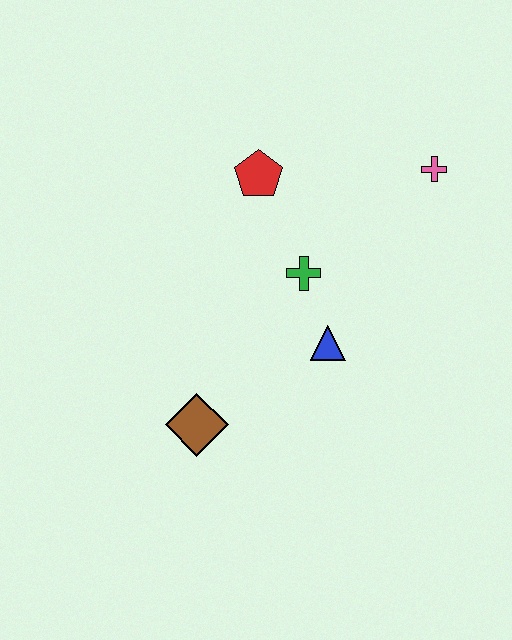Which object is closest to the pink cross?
The green cross is closest to the pink cross.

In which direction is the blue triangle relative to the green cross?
The blue triangle is below the green cross.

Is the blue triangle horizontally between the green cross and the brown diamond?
No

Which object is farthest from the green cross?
The brown diamond is farthest from the green cross.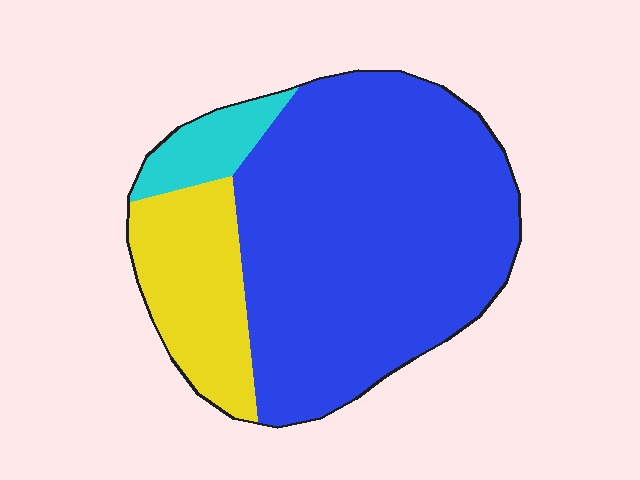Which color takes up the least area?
Cyan, at roughly 10%.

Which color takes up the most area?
Blue, at roughly 70%.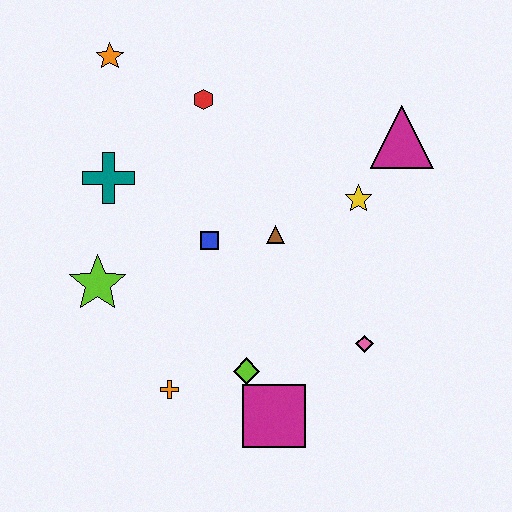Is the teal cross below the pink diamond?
No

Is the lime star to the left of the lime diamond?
Yes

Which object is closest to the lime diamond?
The magenta square is closest to the lime diamond.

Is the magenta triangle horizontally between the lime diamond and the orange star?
No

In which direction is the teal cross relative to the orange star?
The teal cross is below the orange star.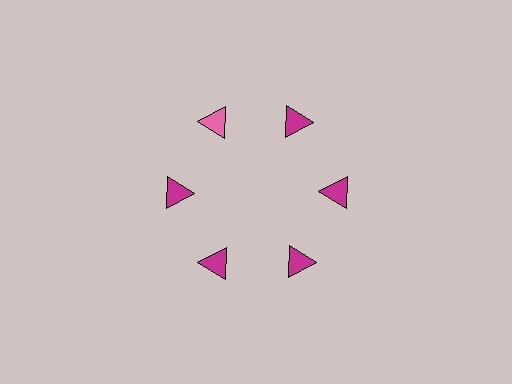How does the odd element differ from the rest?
It has a different color: pink instead of magenta.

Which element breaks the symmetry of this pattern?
The pink triangle at roughly the 11 o'clock position breaks the symmetry. All other shapes are magenta triangles.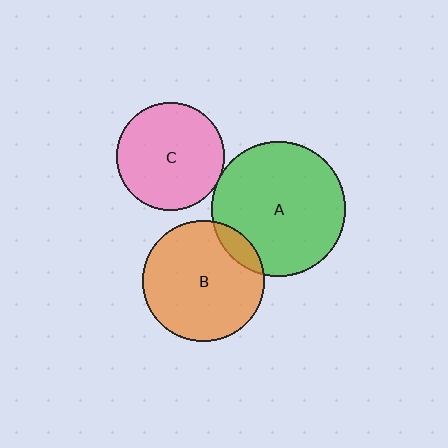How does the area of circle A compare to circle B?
Approximately 1.2 times.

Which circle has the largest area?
Circle A (green).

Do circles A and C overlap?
Yes.